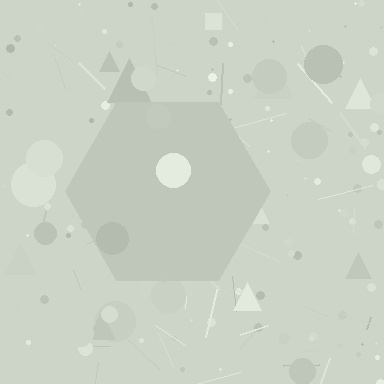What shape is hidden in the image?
A hexagon is hidden in the image.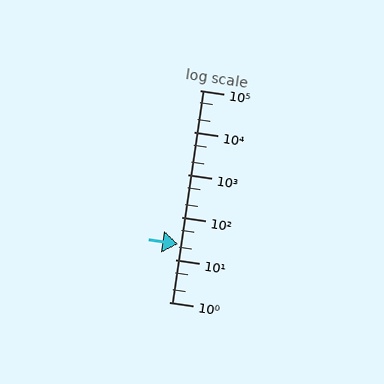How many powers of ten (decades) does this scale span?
The scale spans 5 decades, from 1 to 100000.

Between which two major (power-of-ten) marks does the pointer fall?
The pointer is between 10 and 100.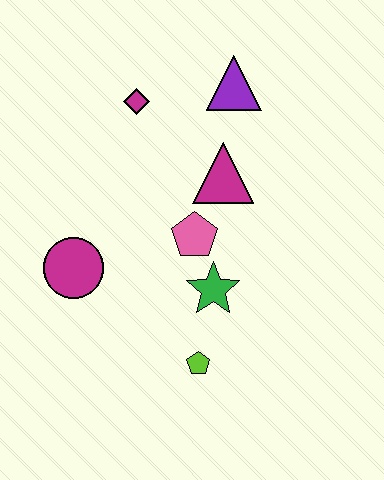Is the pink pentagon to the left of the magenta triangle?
Yes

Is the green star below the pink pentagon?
Yes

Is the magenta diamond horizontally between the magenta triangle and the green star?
No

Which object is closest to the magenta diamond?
The purple triangle is closest to the magenta diamond.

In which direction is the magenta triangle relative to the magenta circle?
The magenta triangle is to the right of the magenta circle.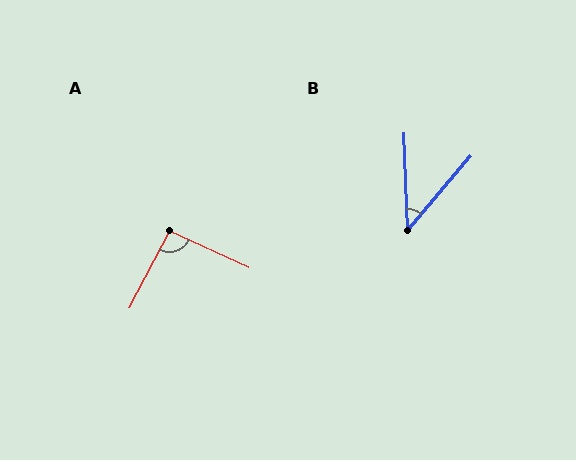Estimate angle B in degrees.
Approximately 42 degrees.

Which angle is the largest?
A, at approximately 93 degrees.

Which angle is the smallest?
B, at approximately 42 degrees.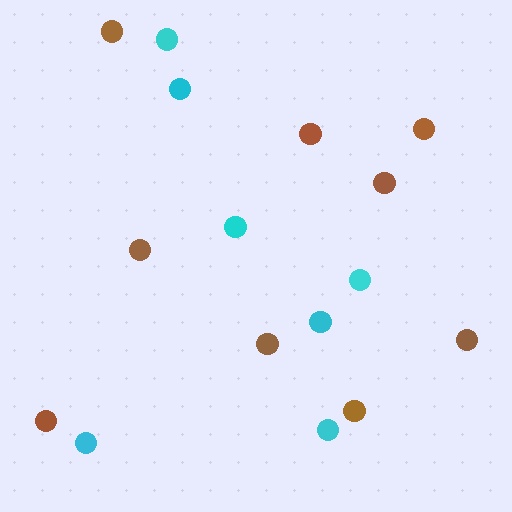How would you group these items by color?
There are 2 groups: one group of brown circles (9) and one group of cyan circles (7).